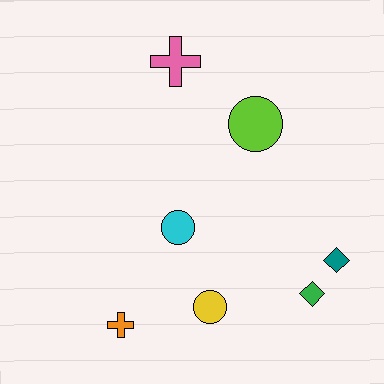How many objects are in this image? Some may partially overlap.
There are 7 objects.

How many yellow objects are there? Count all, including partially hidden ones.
There is 1 yellow object.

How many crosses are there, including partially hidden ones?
There are 2 crosses.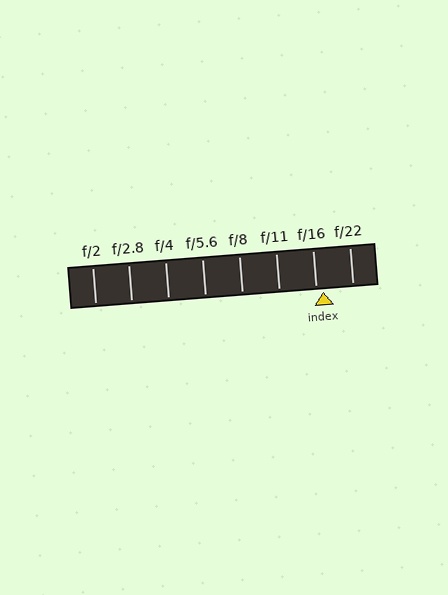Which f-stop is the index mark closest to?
The index mark is closest to f/16.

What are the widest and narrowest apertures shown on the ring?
The widest aperture shown is f/2 and the narrowest is f/22.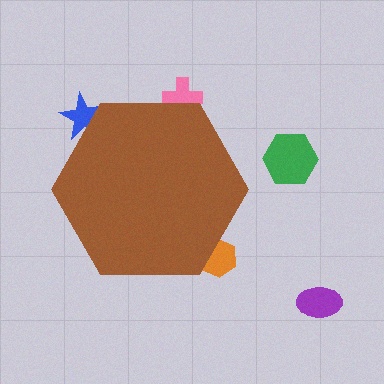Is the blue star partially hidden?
Yes, the blue star is partially hidden behind the brown hexagon.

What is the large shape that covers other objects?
A brown hexagon.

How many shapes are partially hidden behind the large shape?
3 shapes are partially hidden.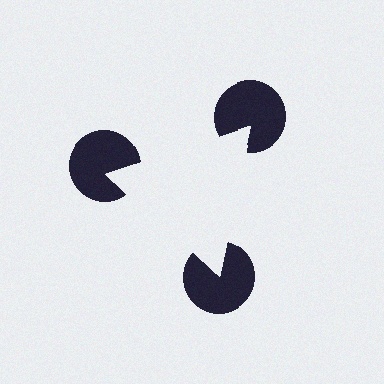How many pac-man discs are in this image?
There are 3 — one at each vertex of the illusory triangle.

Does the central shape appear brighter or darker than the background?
It typically appears slightly brighter than the background, even though no actual brightness change is drawn.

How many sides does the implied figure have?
3 sides.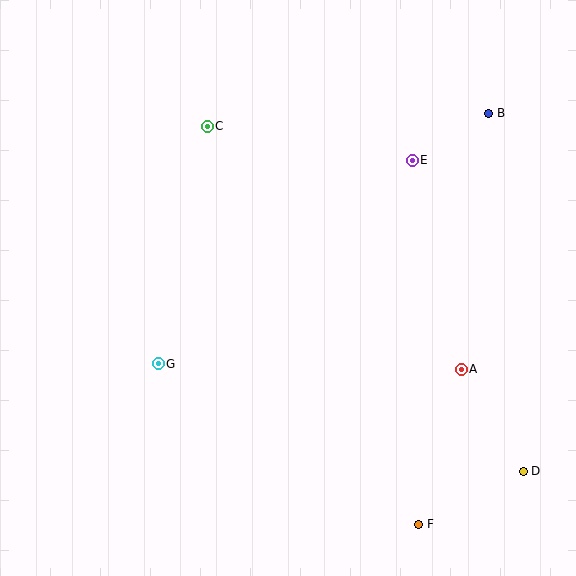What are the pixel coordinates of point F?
Point F is at (419, 524).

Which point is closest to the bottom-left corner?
Point G is closest to the bottom-left corner.